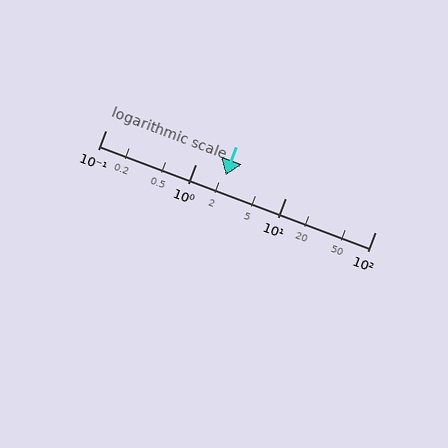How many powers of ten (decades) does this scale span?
The scale spans 3 decades, from 0.1 to 100.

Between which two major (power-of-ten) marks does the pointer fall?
The pointer is between 1 and 10.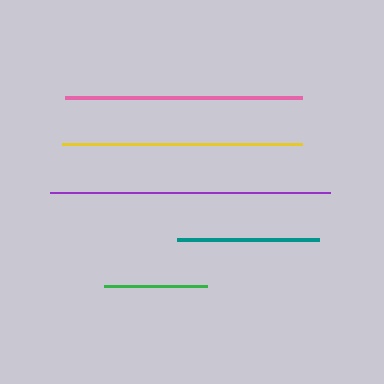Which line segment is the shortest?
The green line is the shortest at approximately 103 pixels.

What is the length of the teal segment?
The teal segment is approximately 142 pixels long.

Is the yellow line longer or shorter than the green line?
The yellow line is longer than the green line.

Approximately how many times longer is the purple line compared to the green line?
The purple line is approximately 2.7 times the length of the green line.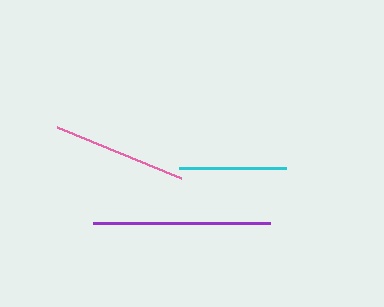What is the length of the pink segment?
The pink segment is approximately 133 pixels long.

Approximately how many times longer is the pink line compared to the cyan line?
The pink line is approximately 1.2 times the length of the cyan line.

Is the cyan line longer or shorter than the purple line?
The purple line is longer than the cyan line.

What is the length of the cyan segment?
The cyan segment is approximately 108 pixels long.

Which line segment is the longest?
The purple line is the longest at approximately 177 pixels.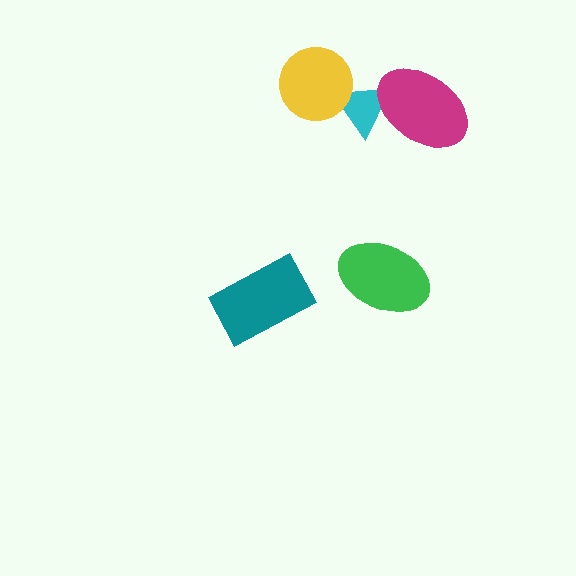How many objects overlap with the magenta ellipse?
1 object overlaps with the magenta ellipse.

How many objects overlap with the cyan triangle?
2 objects overlap with the cyan triangle.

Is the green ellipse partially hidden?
No, no other shape covers it.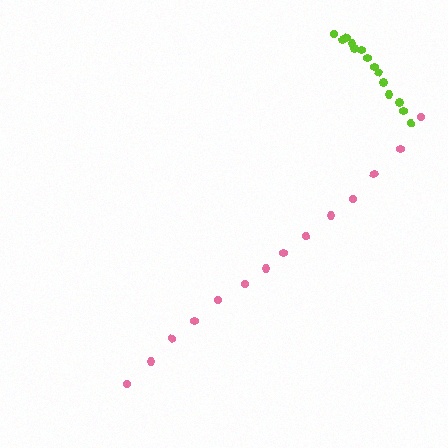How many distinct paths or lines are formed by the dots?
There are 2 distinct paths.